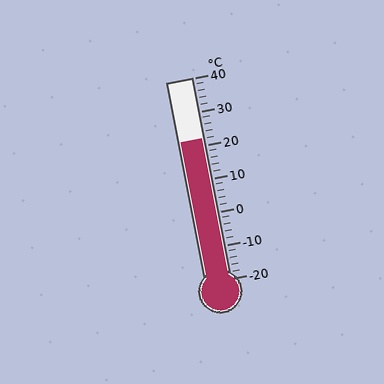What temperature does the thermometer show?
The thermometer shows approximately 22°C.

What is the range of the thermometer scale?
The thermometer scale ranges from -20°C to 40°C.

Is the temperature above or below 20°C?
The temperature is above 20°C.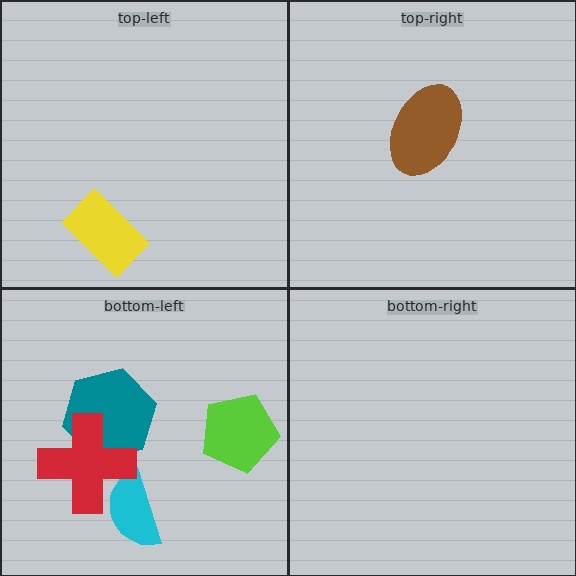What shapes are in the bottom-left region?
The teal hexagon, the lime pentagon, the cyan semicircle, the red cross.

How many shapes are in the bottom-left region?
4.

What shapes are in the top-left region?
The yellow rectangle.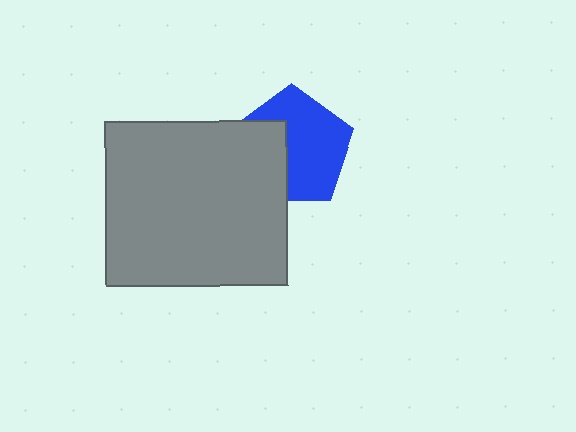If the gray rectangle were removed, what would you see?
You would see the complete blue pentagon.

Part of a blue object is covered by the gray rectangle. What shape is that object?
It is a pentagon.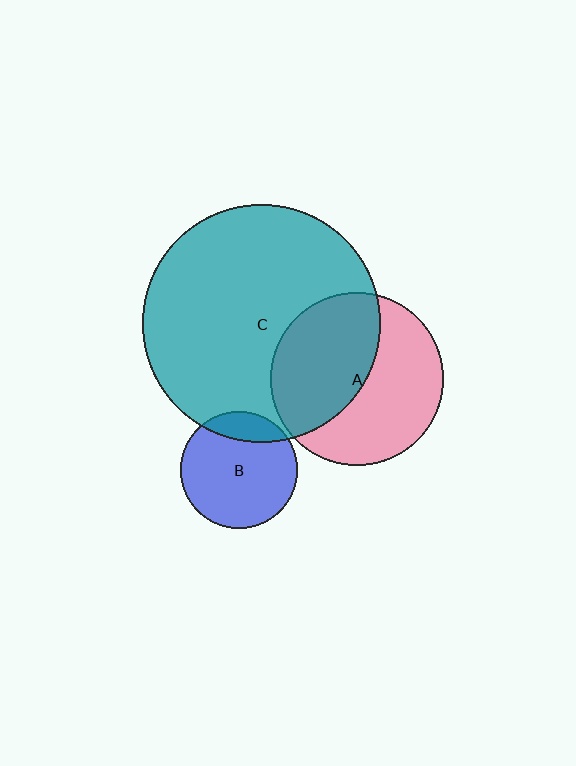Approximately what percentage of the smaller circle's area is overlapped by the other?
Approximately 50%.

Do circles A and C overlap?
Yes.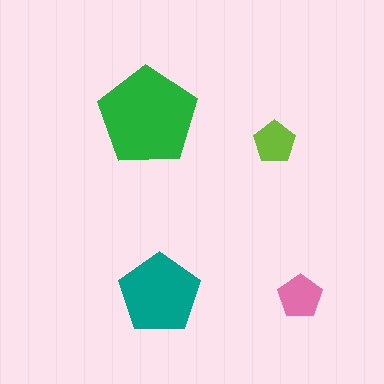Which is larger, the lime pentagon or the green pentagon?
The green one.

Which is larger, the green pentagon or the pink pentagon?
The green one.